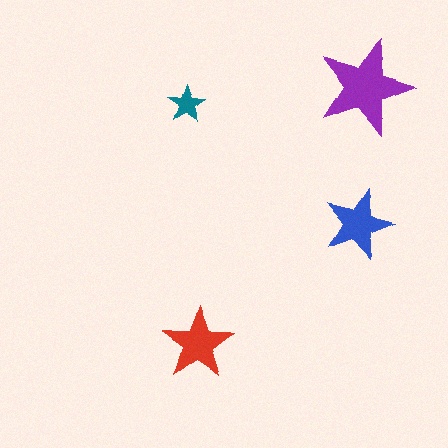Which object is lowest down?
The red star is bottommost.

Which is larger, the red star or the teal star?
The red one.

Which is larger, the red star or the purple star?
The purple one.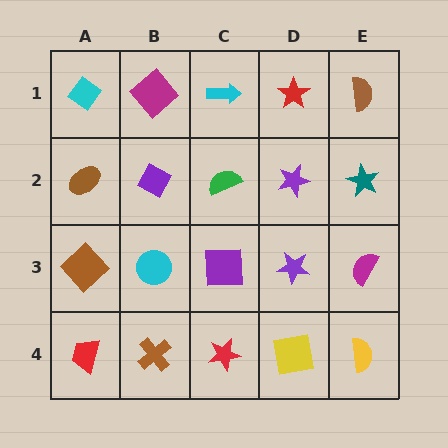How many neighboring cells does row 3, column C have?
4.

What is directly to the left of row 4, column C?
A brown cross.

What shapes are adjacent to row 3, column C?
A green semicircle (row 2, column C), a red star (row 4, column C), a cyan circle (row 3, column B), a purple star (row 3, column D).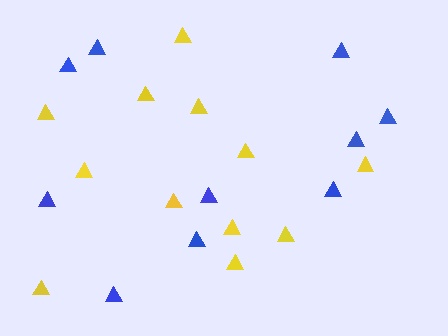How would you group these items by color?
There are 2 groups: one group of yellow triangles (12) and one group of blue triangles (10).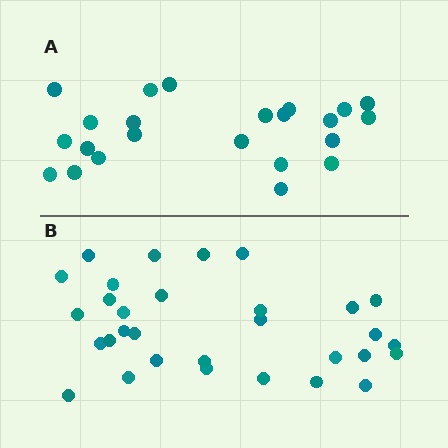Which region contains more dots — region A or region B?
Region B (the bottom region) has more dots.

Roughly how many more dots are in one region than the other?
Region B has roughly 8 or so more dots than region A.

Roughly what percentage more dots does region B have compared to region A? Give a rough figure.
About 35% more.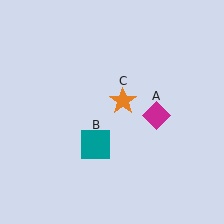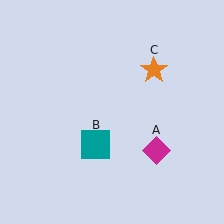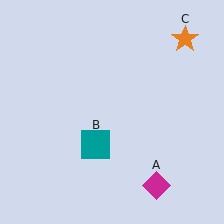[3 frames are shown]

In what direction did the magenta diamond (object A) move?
The magenta diamond (object A) moved down.